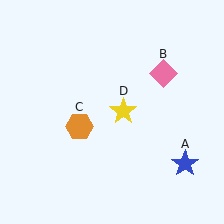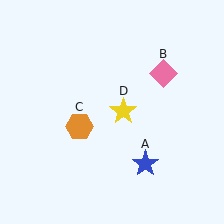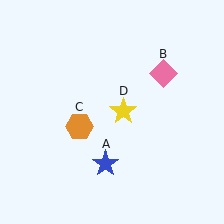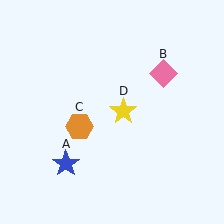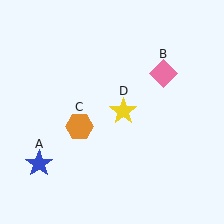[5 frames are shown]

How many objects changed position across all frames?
1 object changed position: blue star (object A).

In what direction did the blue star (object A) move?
The blue star (object A) moved left.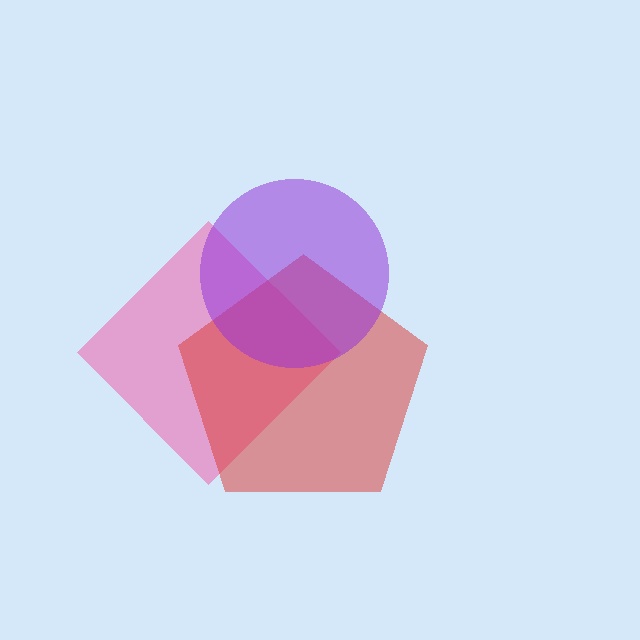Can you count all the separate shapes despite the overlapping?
Yes, there are 3 separate shapes.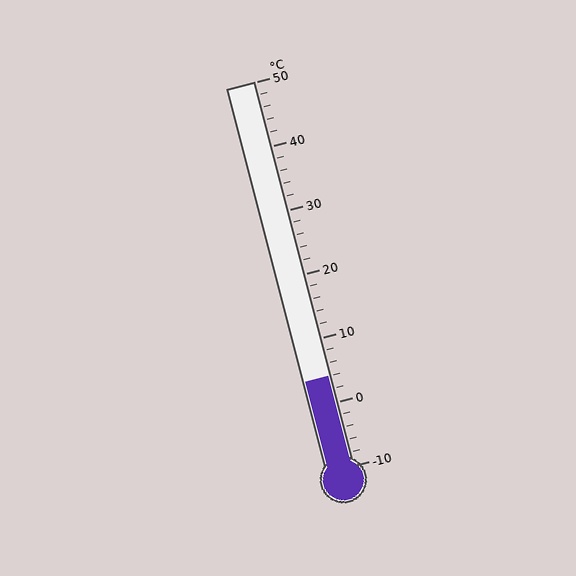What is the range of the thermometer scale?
The thermometer scale ranges from -10°C to 50°C.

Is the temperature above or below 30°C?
The temperature is below 30°C.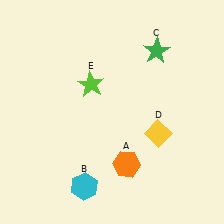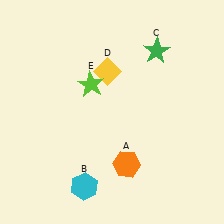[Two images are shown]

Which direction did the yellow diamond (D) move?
The yellow diamond (D) moved up.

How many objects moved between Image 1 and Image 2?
1 object moved between the two images.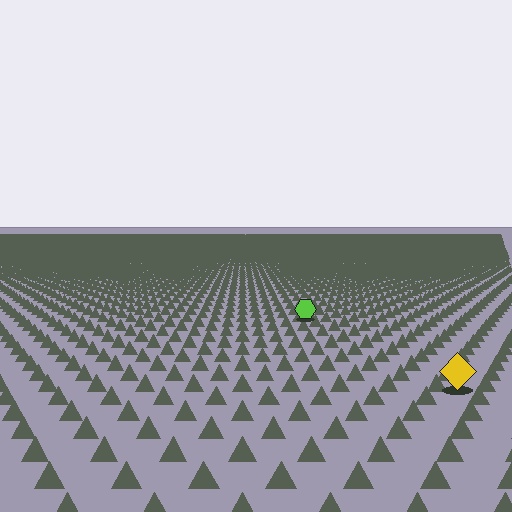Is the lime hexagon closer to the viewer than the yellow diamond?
No. The yellow diamond is closer — you can tell from the texture gradient: the ground texture is coarser near it.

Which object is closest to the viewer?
The yellow diamond is closest. The texture marks near it are larger and more spread out.